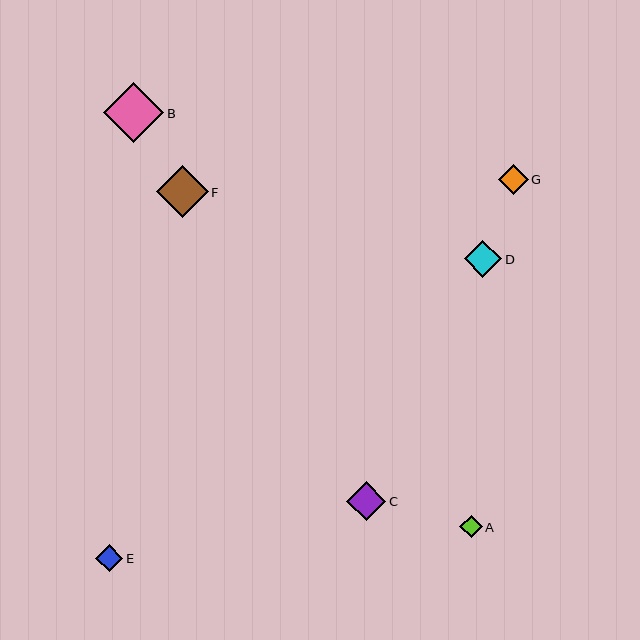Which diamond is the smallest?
Diamond A is the smallest with a size of approximately 22 pixels.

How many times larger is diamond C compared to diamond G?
Diamond C is approximately 1.3 times the size of diamond G.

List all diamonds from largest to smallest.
From largest to smallest: B, F, C, D, G, E, A.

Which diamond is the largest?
Diamond B is the largest with a size of approximately 60 pixels.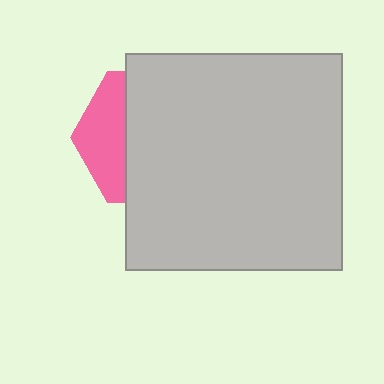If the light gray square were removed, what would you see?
You would see the complete pink hexagon.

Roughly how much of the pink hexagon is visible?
A small part of it is visible (roughly 32%).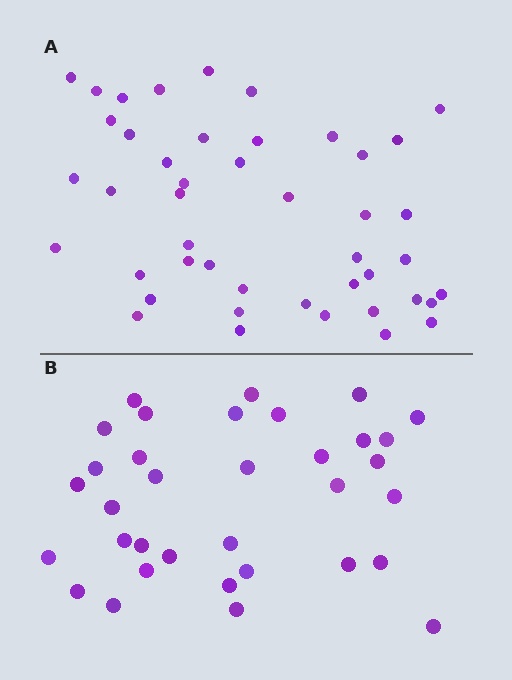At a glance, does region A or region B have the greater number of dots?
Region A (the top region) has more dots.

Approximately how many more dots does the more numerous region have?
Region A has roughly 12 or so more dots than region B.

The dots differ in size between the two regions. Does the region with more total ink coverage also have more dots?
No. Region B has more total ink coverage because its dots are larger, but region A actually contains more individual dots. Total area can be misleading — the number of items is what matters here.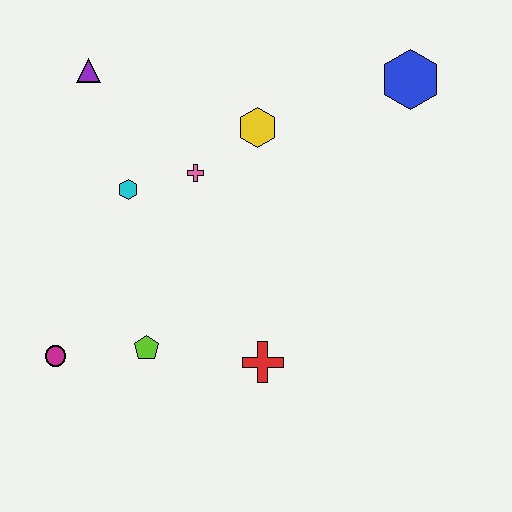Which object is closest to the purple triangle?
The cyan hexagon is closest to the purple triangle.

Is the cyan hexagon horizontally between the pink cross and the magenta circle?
Yes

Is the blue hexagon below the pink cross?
No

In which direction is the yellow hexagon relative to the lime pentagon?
The yellow hexagon is above the lime pentagon.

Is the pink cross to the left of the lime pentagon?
No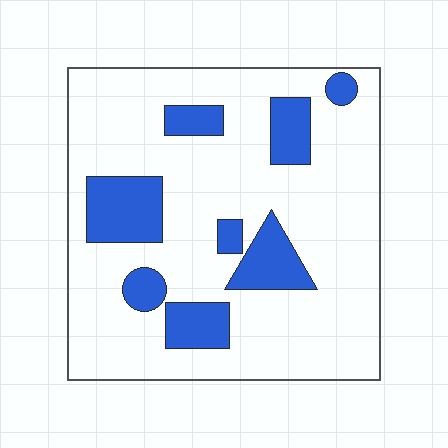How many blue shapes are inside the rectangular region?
8.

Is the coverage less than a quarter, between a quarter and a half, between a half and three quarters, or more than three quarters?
Less than a quarter.